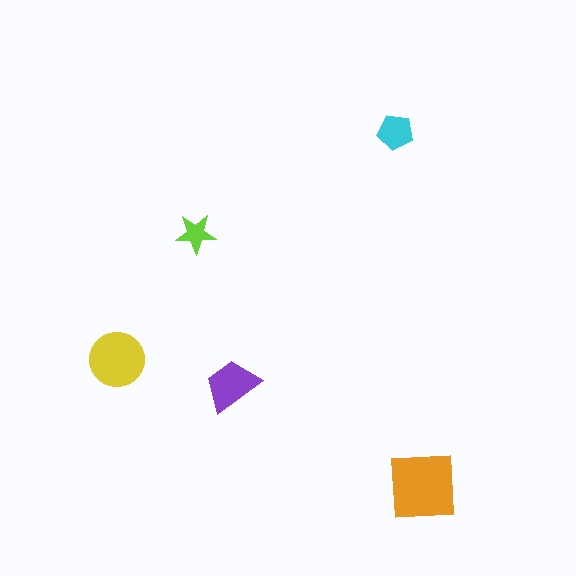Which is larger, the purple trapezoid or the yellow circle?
The yellow circle.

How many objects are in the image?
There are 5 objects in the image.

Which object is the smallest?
The lime star.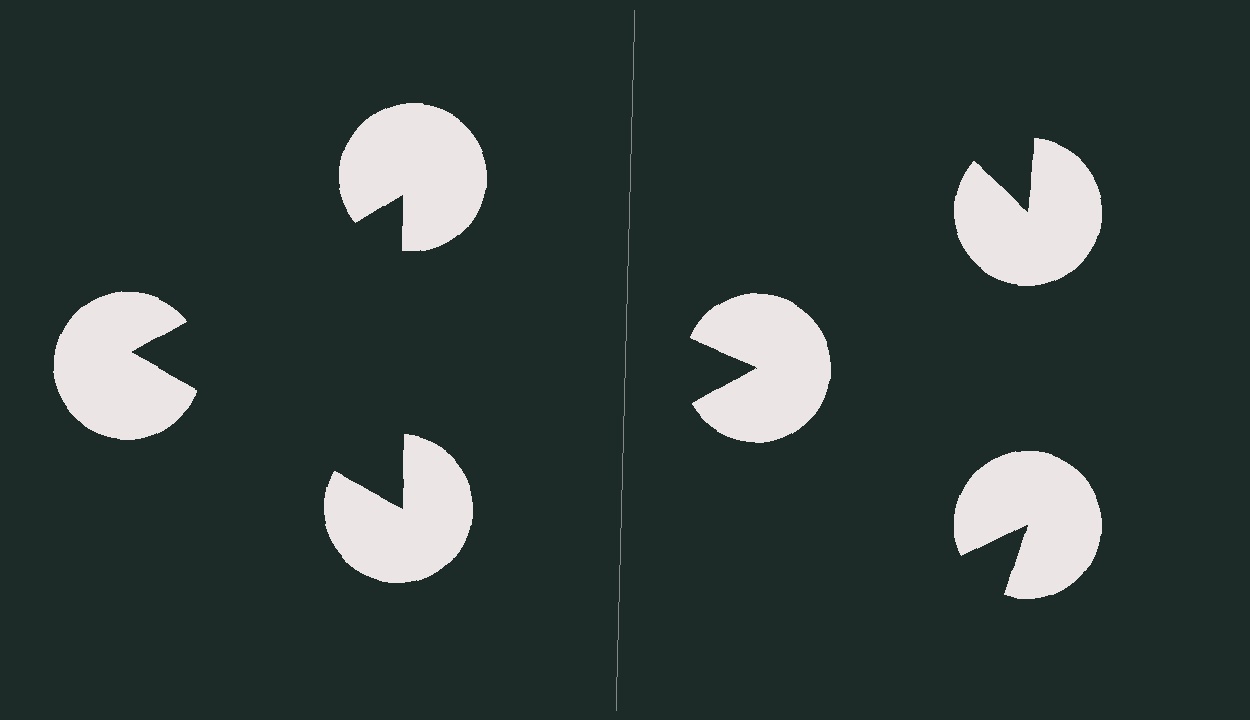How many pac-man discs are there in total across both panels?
6 — 3 on each side.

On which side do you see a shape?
An illusory triangle appears on the left side. On the right side the wedge cuts are rotated, so no coherent shape forms.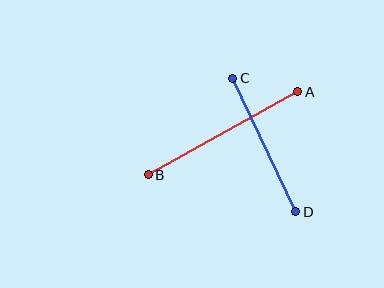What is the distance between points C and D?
The distance is approximately 147 pixels.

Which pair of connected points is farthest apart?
Points A and B are farthest apart.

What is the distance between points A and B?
The distance is approximately 171 pixels.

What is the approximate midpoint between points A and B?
The midpoint is at approximately (223, 133) pixels.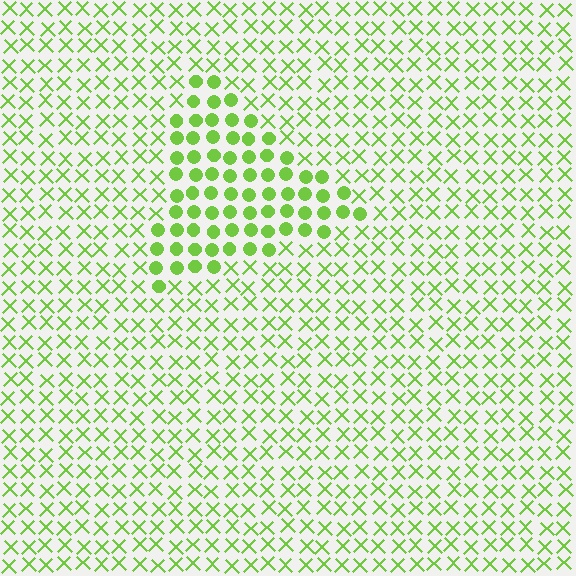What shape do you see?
I see a triangle.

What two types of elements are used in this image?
The image uses circles inside the triangle region and X marks outside it.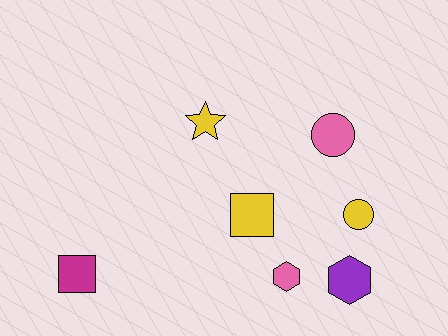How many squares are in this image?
There are 2 squares.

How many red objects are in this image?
There are no red objects.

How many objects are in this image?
There are 7 objects.